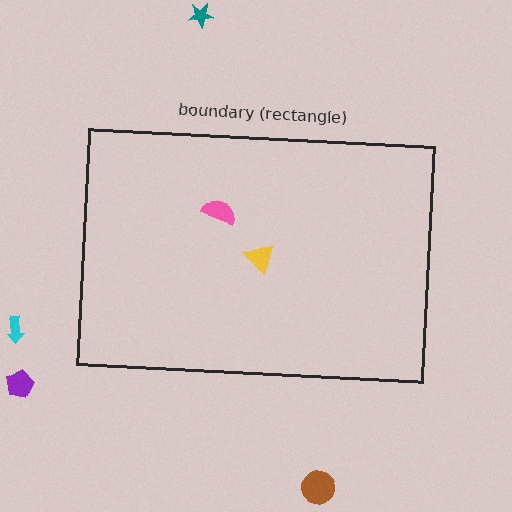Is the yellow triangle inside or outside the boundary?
Inside.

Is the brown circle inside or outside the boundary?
Outside.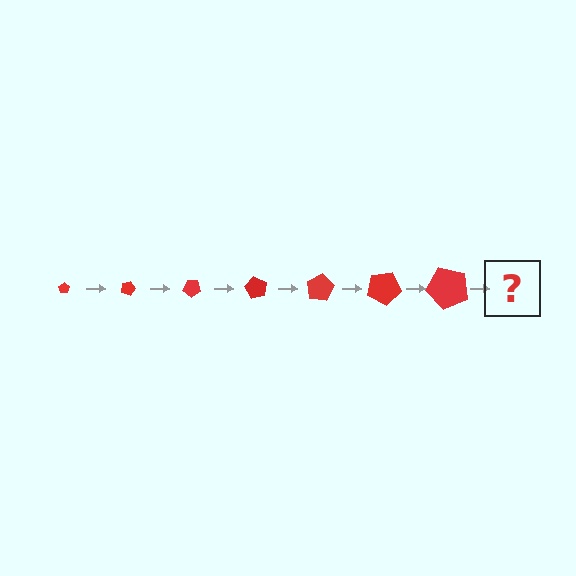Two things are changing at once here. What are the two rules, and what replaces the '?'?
The two rules are that the pentagon grows larger each step and it rotates 20 degrees each step. The '?' should be a pentagon, larger than the previous one and rotated 140 degrees from the start.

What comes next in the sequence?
The next element should be a pentagon, larger than the previous one and rotated 140 degrees from the start.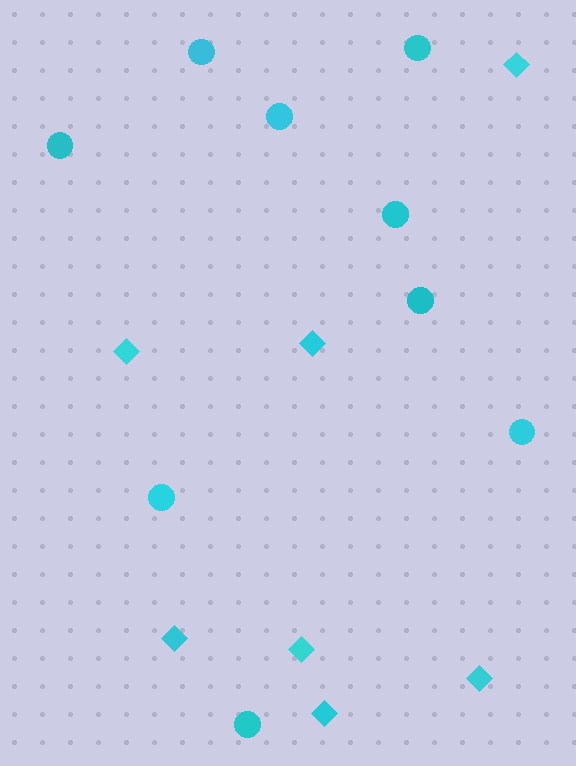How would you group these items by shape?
There are 2 groups: one group of circles (9) and one group of diamonds (7).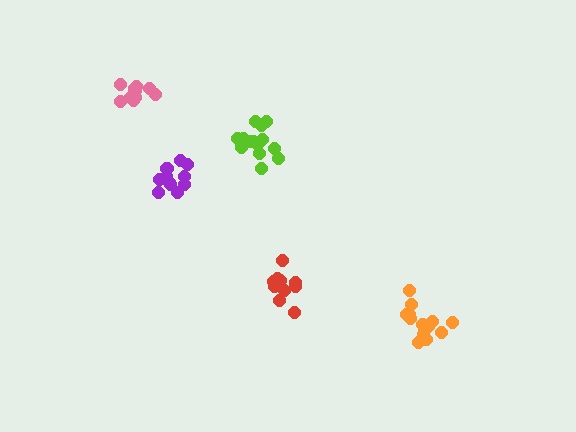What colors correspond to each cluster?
The clusters are colored: red, purple, pink, orange, lime.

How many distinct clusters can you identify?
There are 5 distinct clusters.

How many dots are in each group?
Group 1: 11 dots, Group 2: 12 dots, Group 3: 10 dots, Group 4: 14 dots, Group 5: 14 dots (61 total).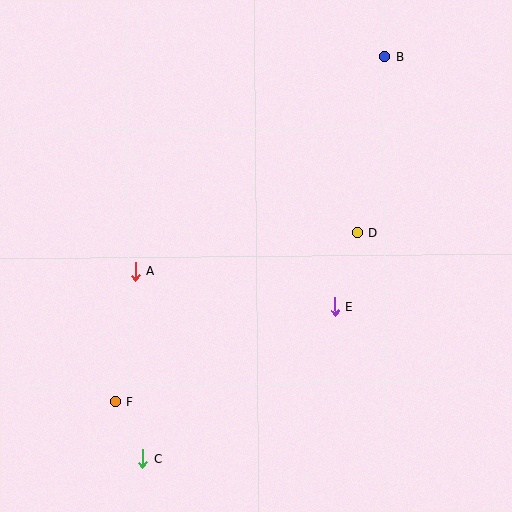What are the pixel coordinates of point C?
Point C is at (143, 459).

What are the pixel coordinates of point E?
Point E is at (335, 307).